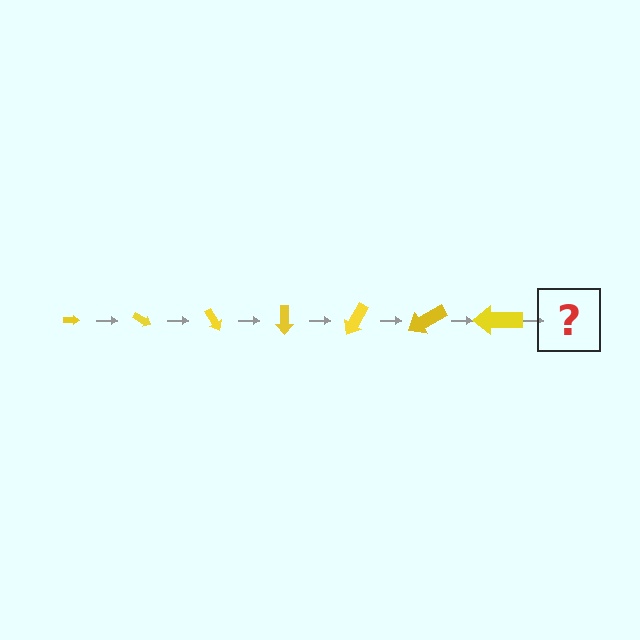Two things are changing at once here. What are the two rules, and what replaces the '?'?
The two rules are that the arrow grows larger each step and it rotates 30 degrees each step. The '?' should be an arrow, larger than the previous one and rotated 210 degrees from the start.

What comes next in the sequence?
The next element should be an arrow, larger than the previous one and rotated 210 degrees from the start.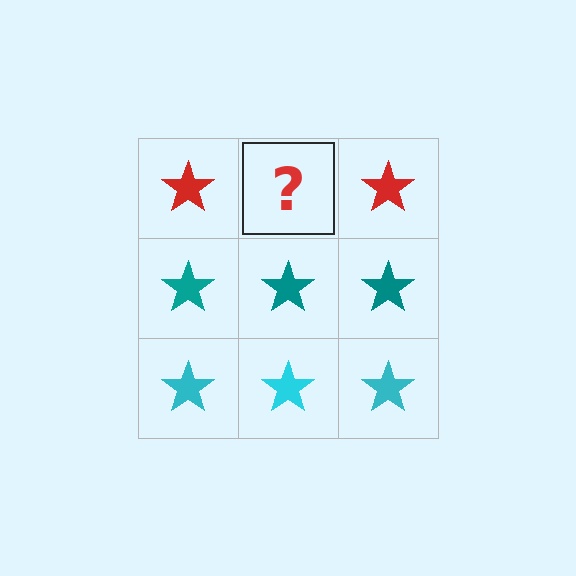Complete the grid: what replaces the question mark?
The question mark should be replaced with a red star.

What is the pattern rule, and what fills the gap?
The rule is that each row has a consistent color. The gap should be filled with a red star.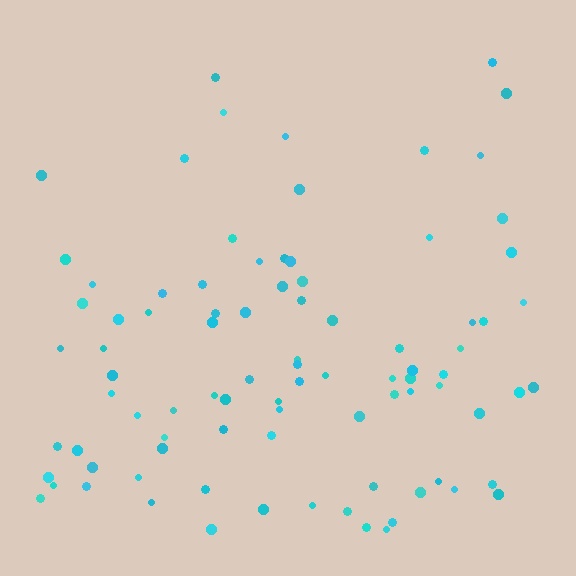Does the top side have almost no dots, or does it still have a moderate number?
Still a moderate number, just noticeably fewer than the bottom.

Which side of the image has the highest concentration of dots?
The bottom.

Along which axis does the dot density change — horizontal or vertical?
Vertical.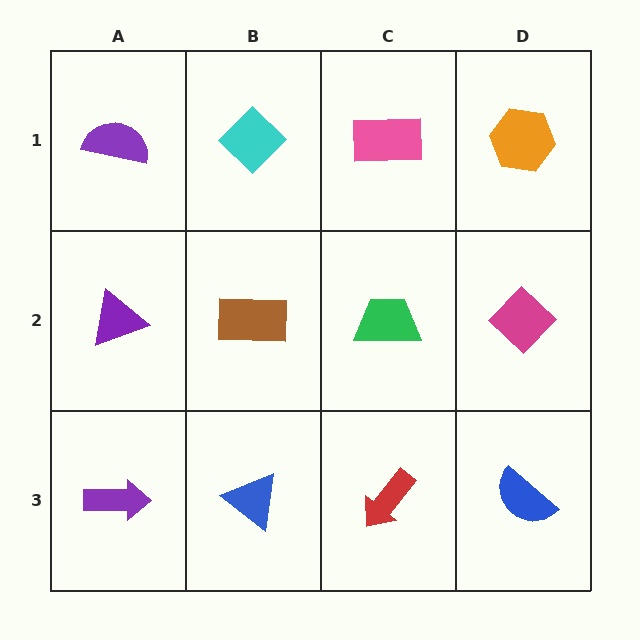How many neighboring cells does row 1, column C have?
3.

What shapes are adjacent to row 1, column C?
A green trapezoid (row 2, column C), a cyan diamond (row 1, column B), an orange hexagon (row 1, column D).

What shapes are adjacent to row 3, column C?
A green trapezoid (row 2, column C), a blue triangle (row 3, column B), a blue semicircle (row 3, column D).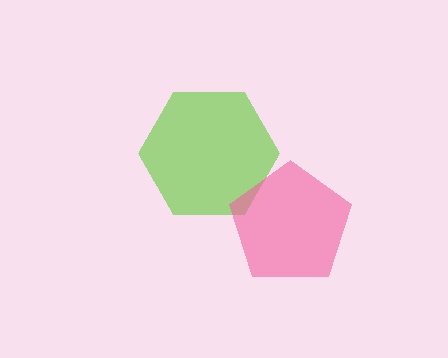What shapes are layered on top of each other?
The layered shapes are: a lime hexagon, a pink pentagon.